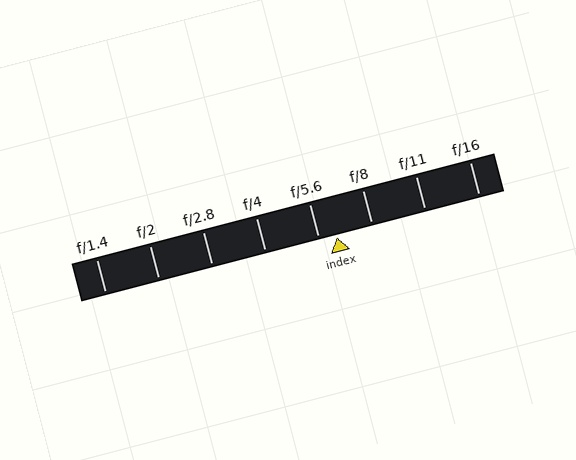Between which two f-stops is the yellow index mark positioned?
The index mark is between f/5.6 and f/8.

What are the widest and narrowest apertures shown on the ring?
The widest aperture shown is f/1.4 and the narrowest is f/16.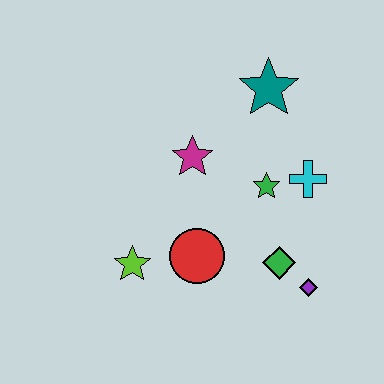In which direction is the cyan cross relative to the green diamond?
The cyan cross is above the green diamond.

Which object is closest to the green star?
The cyan cross is closest to the green star.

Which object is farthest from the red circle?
The teal star is farthest from the red circle.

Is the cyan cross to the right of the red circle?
Yes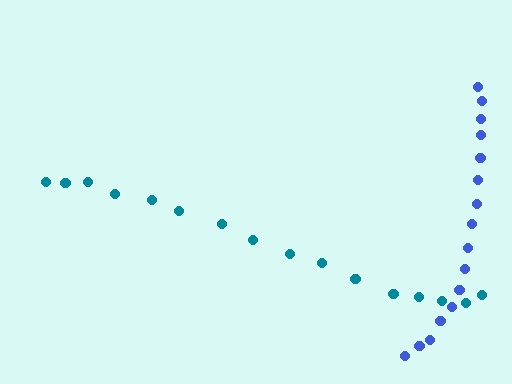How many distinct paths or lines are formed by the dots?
There are 2 distinct paths.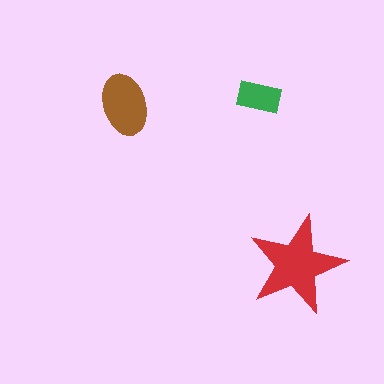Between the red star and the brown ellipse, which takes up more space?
The red star.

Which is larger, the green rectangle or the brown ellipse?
The brown ellipse.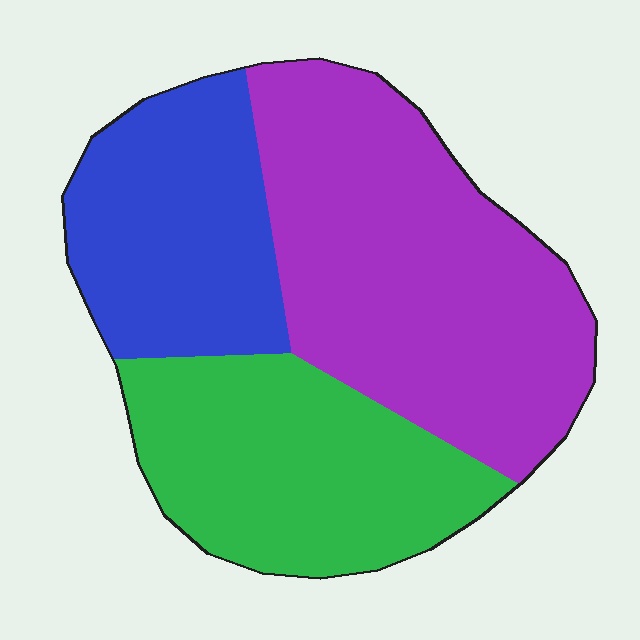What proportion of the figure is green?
Green takes up about one third (1/3) of the figure.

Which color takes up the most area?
Purple, at roughly 45%.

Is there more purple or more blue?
Purple.